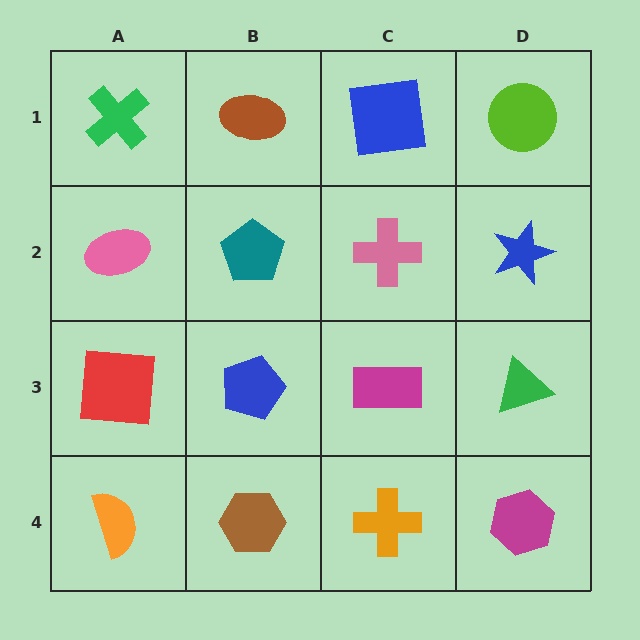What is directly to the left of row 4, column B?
An orange semicircle.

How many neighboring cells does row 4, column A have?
2.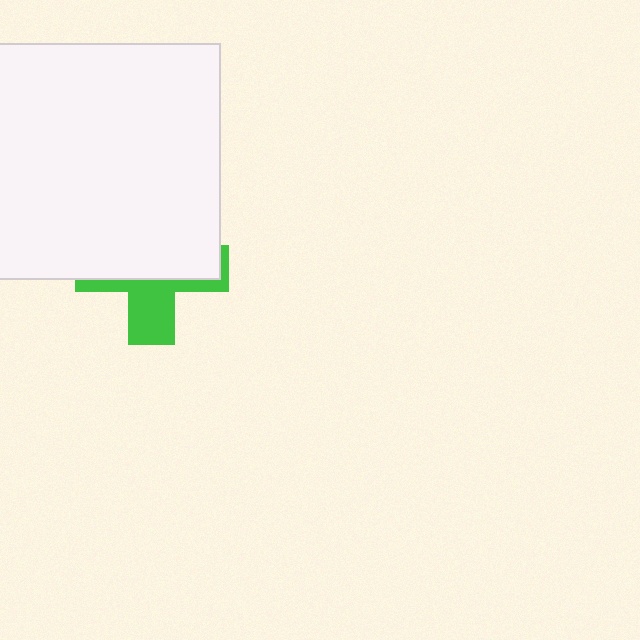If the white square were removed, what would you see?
You would see the complete green cross.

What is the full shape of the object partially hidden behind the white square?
The partially hidden object is a green cross.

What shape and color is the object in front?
The object in front is a white square.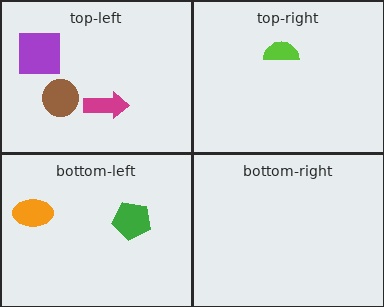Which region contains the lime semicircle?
The top-right region.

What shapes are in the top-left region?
The purple square, the brown circle, the magenta arrow.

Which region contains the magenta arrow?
The top-left region.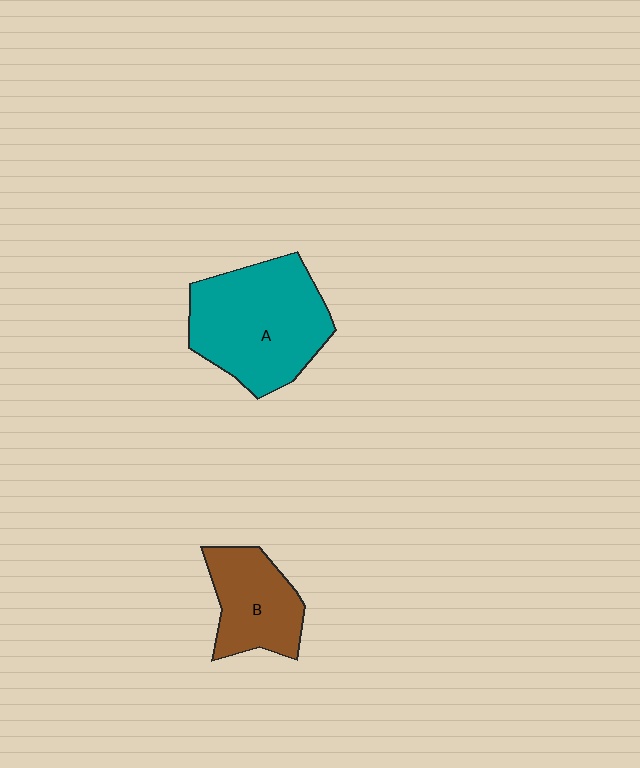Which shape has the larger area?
Shape A (teal).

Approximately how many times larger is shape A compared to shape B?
Approximately 1.7 times.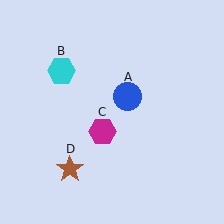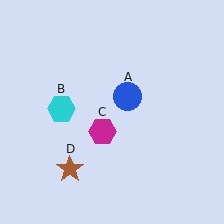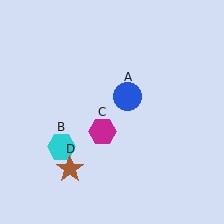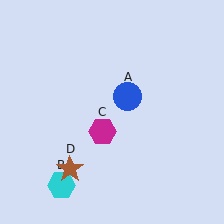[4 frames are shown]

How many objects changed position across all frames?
1 object changed position: cyan hexagon (object B).